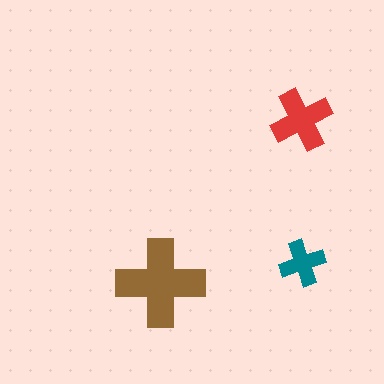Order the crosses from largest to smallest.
the brown one, the red one, the teal one.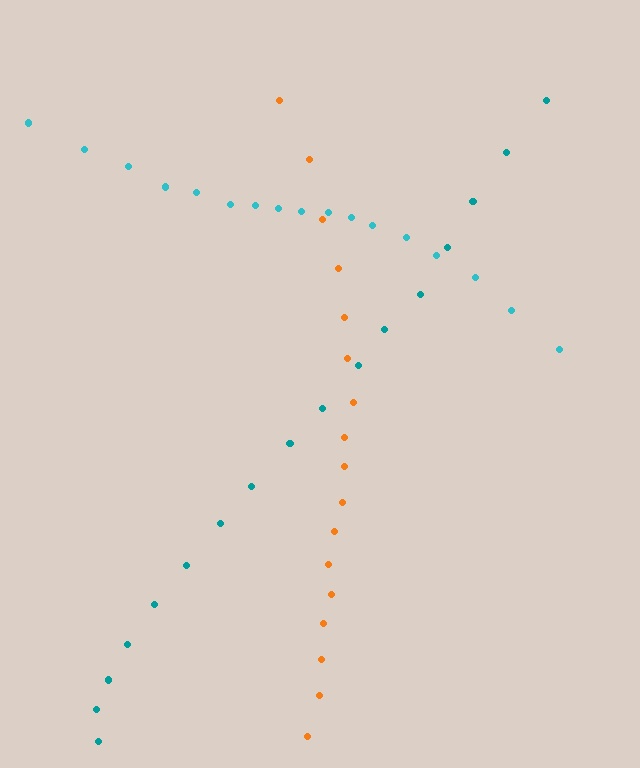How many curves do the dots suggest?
There are 3 distinct paths.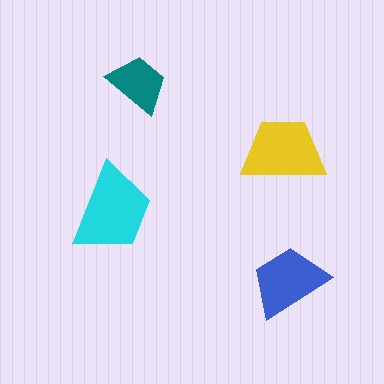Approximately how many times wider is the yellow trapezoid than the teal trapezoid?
About 1.5 times wider.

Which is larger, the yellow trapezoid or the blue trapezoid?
The yellow one.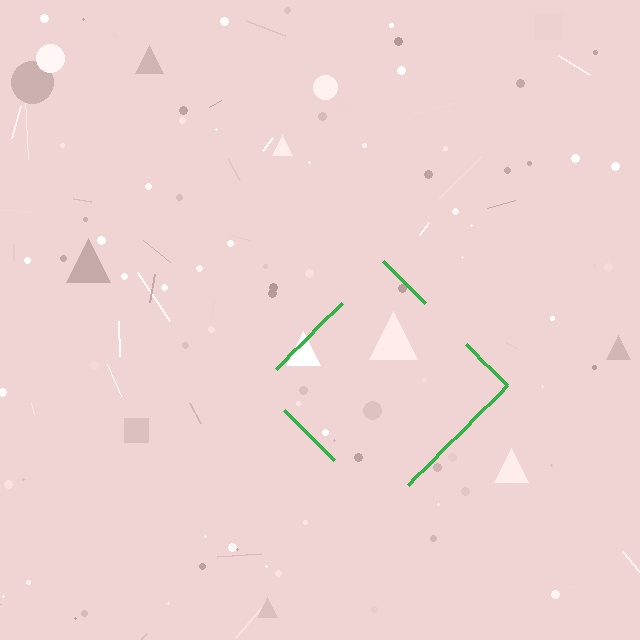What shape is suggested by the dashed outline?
The dashed outline suggests a diamond.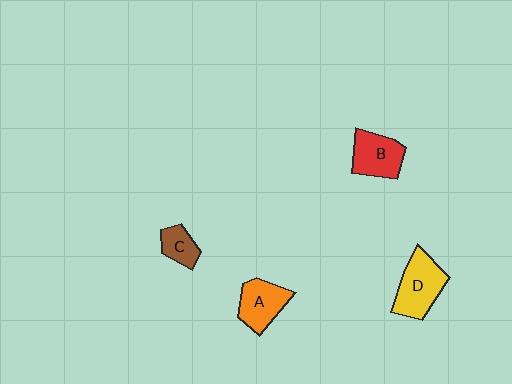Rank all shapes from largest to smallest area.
From largest to smallest: D (yellow), B (red), A (orange), C (brown).